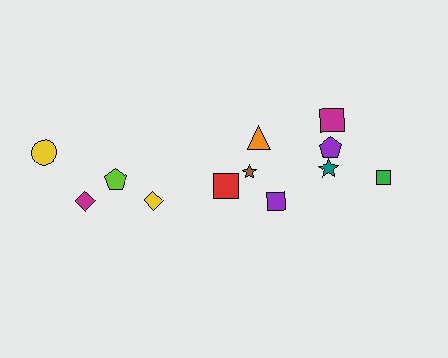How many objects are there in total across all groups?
There are 12 objects.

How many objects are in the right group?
There are 8 objects.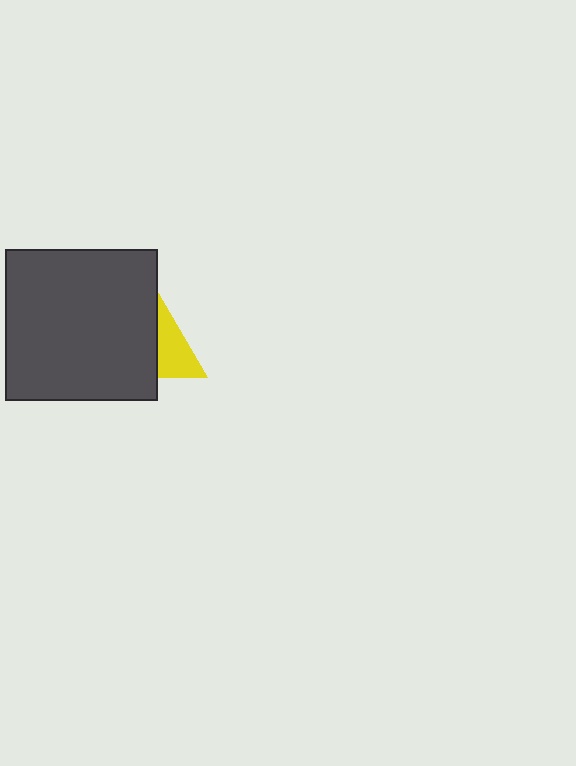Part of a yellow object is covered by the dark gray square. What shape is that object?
It is a triangle.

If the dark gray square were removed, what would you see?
You would see the complete yellow triangle.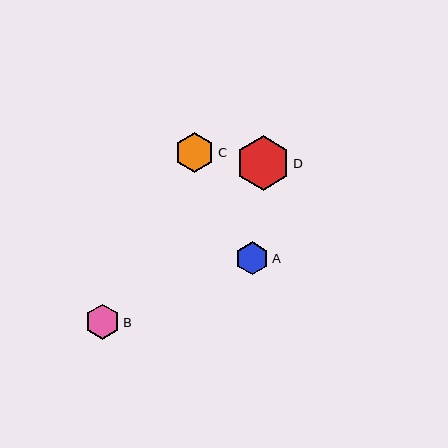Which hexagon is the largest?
Hexagon D is the largest with a size of approximately 54 pixels.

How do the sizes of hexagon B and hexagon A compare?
Hexagon B and hexagon A are approximately the same size.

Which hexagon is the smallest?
Hexagon A is the smallest with a size of approximately 33 pixels.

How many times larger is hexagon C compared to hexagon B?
Hexagon C is approximately 1.1 times the size of hexagon B.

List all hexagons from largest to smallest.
From largest to smallest: D, C, B, A.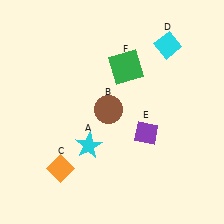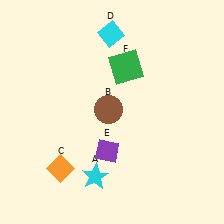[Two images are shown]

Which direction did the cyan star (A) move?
The cyan star (A) moved down.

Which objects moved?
The objects that moved are: the cyan star (A), the cyan diamond (D), the purple diamond (E).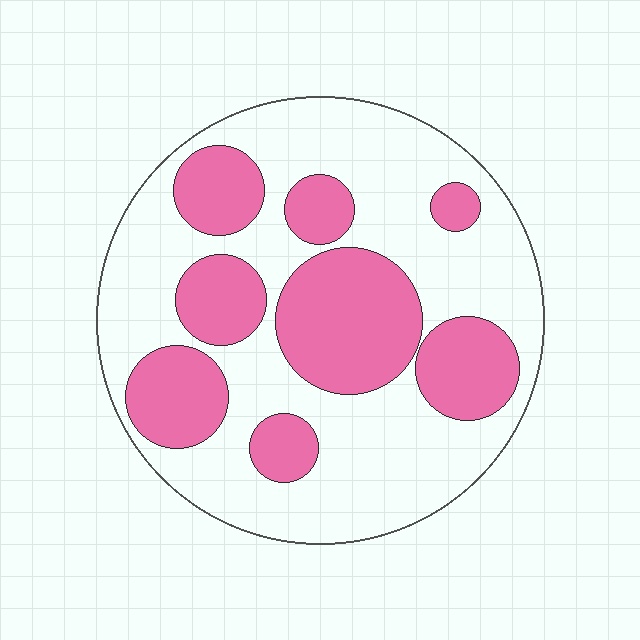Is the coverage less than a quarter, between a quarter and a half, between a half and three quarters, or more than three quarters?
Between a quarter and a half.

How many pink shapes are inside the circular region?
8.